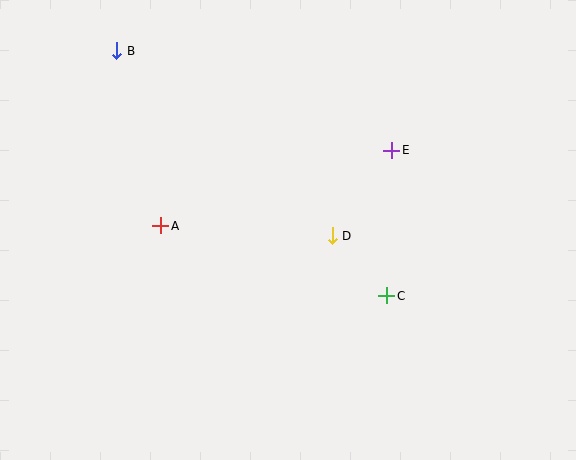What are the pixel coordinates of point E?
Point E is at (392, 150).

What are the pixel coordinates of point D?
Point D is at (332, 236).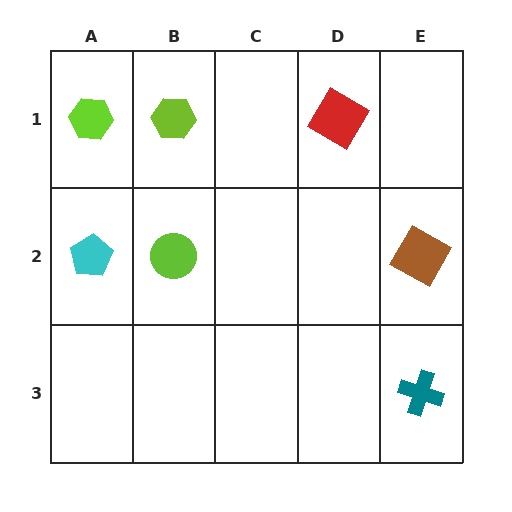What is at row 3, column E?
A teal cross.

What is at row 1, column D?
A red diamond.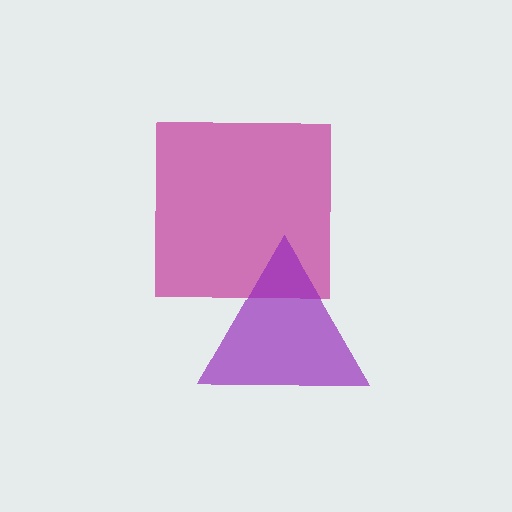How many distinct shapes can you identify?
There are 2 distinct shapes: a magenta square, a purple triangle.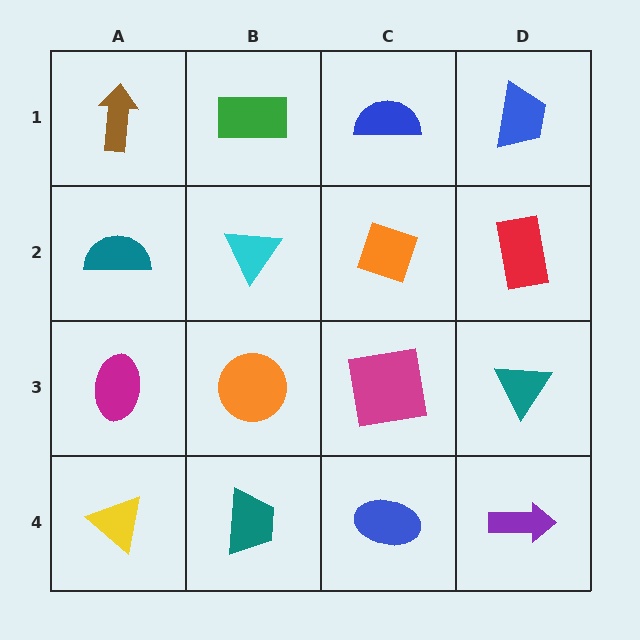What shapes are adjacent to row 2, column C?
A blue semicircle (row 1, column C), a magenta square (row 3, column C), a cyan triangle (row 2, column B), a red rectangle (row 2, column D).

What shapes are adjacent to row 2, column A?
A brown arrow (row 1, column A), a magenta ellipse (row 3, column A), a cyan triangle (row 2, column B).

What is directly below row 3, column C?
A blue ellipse.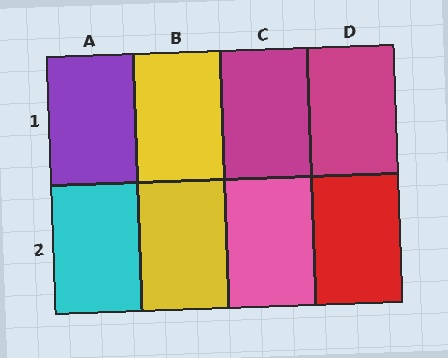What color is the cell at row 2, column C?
Pink.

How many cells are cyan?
1 cell is cyan.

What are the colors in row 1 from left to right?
Purple, yellow, magenta, magenta.